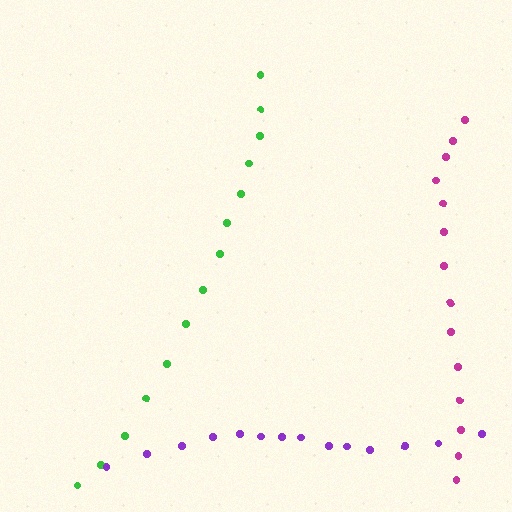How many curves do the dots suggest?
There are 3 distinct paths.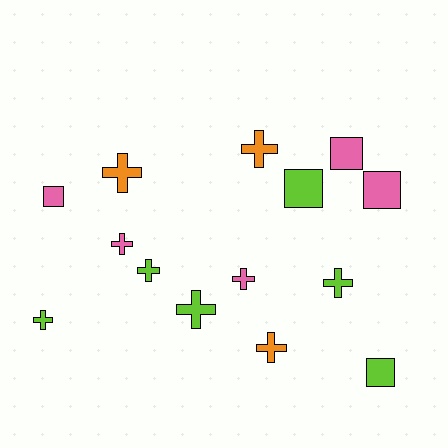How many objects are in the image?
There are 14 objects.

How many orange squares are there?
There are no orange squares.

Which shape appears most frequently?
Cross, with 9 objects.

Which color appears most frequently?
Lime, with 6 objects.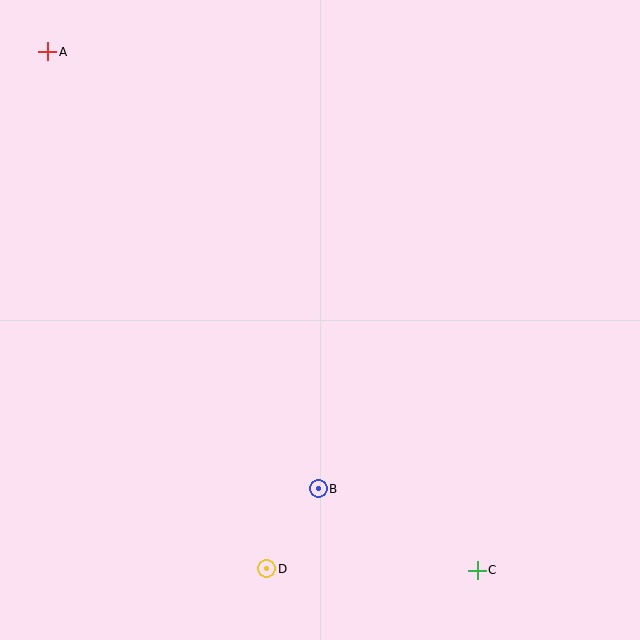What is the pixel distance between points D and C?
The distance between D and C is 210 pixels.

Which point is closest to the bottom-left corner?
Point D is closest to the bottom-left corner.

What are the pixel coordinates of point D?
Point D is at (267, 569).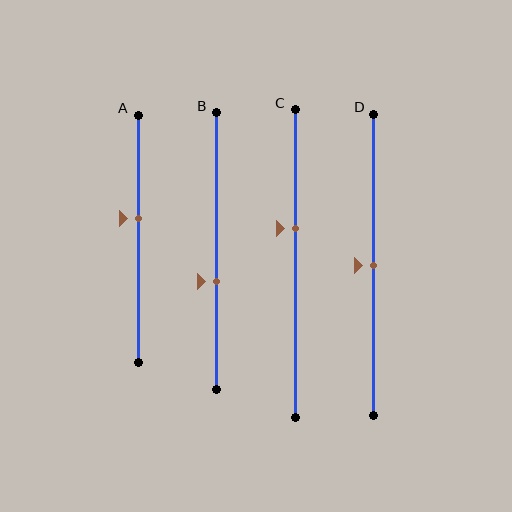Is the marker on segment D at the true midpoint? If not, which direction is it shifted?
Yes, the marker on segment D is at the true midpoint.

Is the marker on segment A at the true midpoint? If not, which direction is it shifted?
No, the marker on segment A is shifted upward by about 8% of the segment length.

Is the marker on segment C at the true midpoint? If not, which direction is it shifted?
No, the marker on segment C is shifted upward by about 11% of the segment length.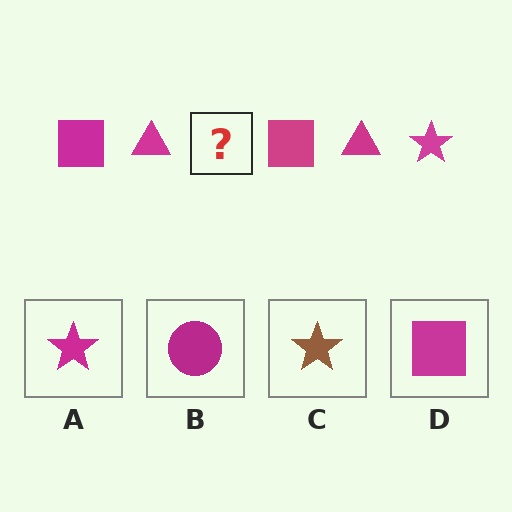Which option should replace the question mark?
Option A.